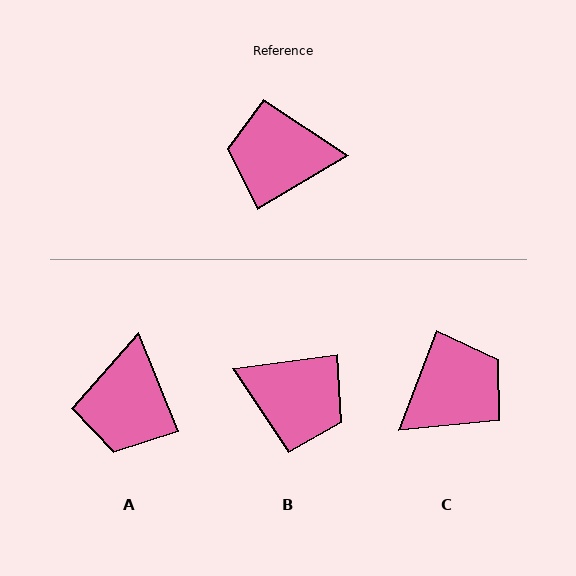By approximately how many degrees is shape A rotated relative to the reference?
Approximately 81 degrees counter-clockwise.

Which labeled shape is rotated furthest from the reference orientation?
B, about 157 degrees away.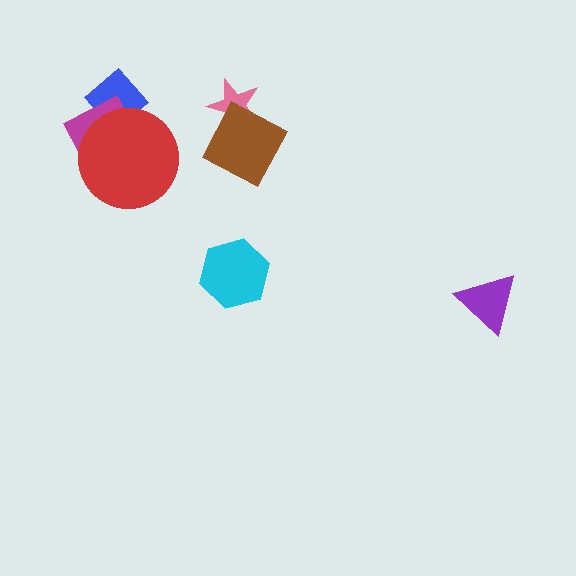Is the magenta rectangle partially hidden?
Yes, it is partially covered by another shape.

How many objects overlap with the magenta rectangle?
2 objects overlap with the magenta rectangle.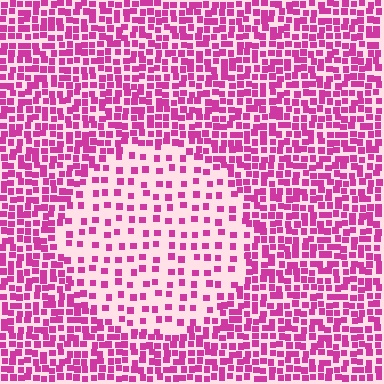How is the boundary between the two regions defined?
The boundary is defined by a change in element density (approximately 2.4x ratio). All elements are the same color, size, and shape.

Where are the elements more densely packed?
The elements are more densely packed outside the circle boundary.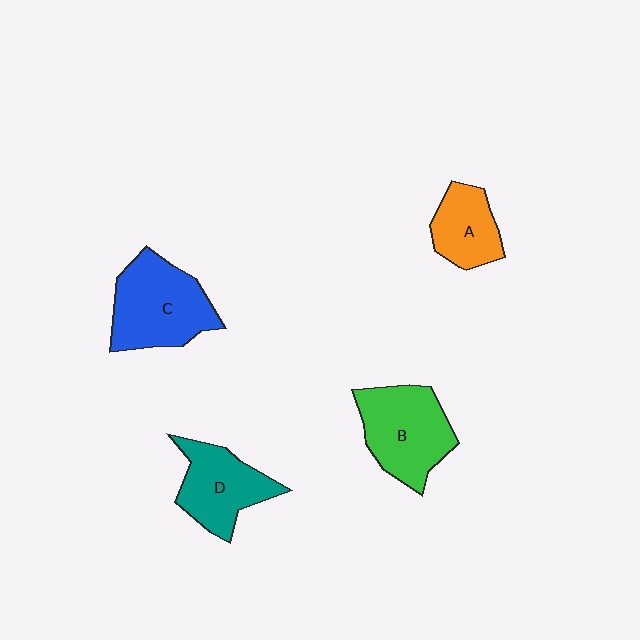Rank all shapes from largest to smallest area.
From largest to smallest: C (blue), B (green), D (teal), A (orange).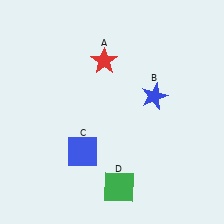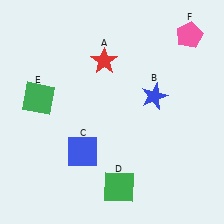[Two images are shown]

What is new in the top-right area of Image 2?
A pink pentagon (F) was added in the top-right area of Image 2.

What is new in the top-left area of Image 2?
A green square (E) was added in the top-left area of Image 2.